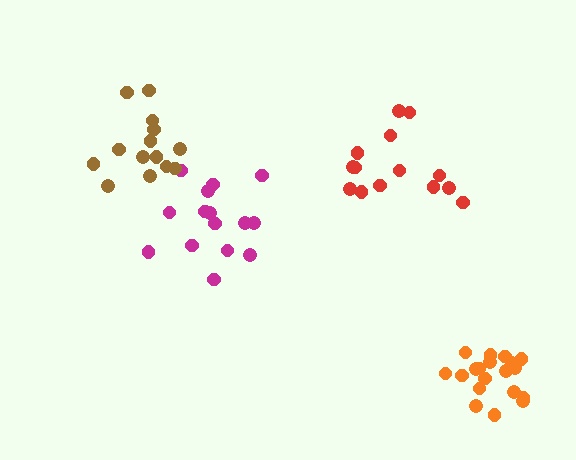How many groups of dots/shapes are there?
There are 4 groups.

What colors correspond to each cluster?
The clusters are colored: red, magenta, brown, orange.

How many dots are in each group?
Group 1: 14 dots, Group 2: 15 dots, Group 3: 14 dots, Group 4: 19 dots (62 total).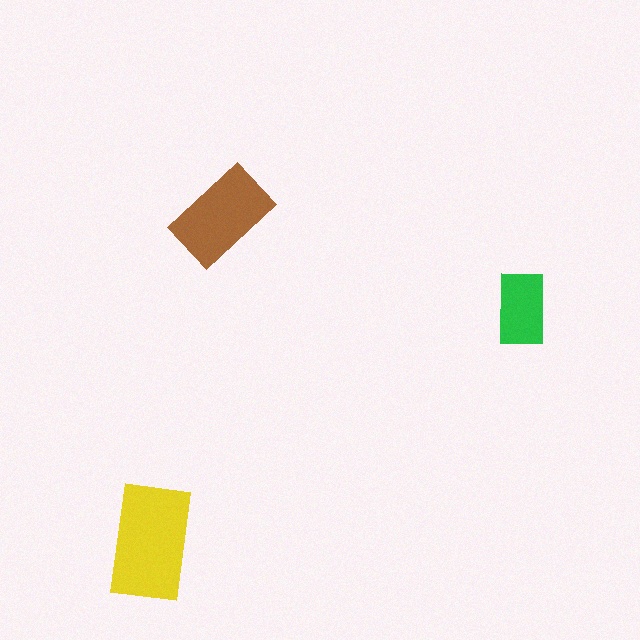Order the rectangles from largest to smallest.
the yellow one, the brown one, the green one.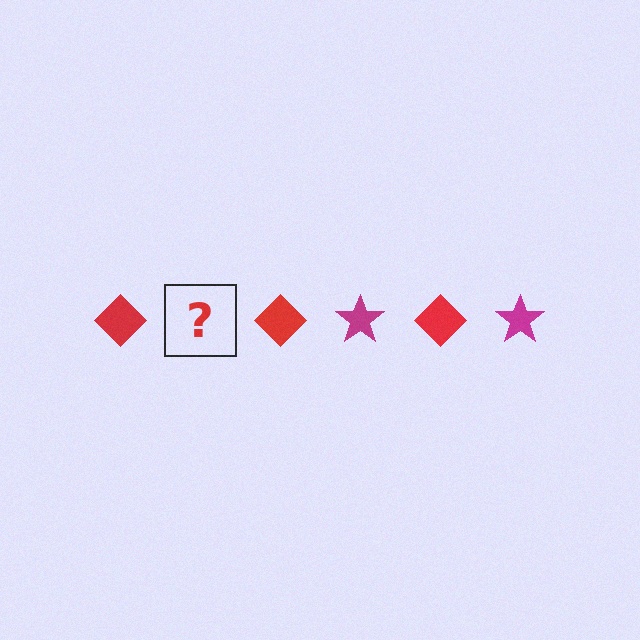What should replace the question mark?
The question mark should be replaced with a magenta star.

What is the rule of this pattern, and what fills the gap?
The rule is that the pattern alternates between red diamond and magenta star. The gap should be filled with a magenta star.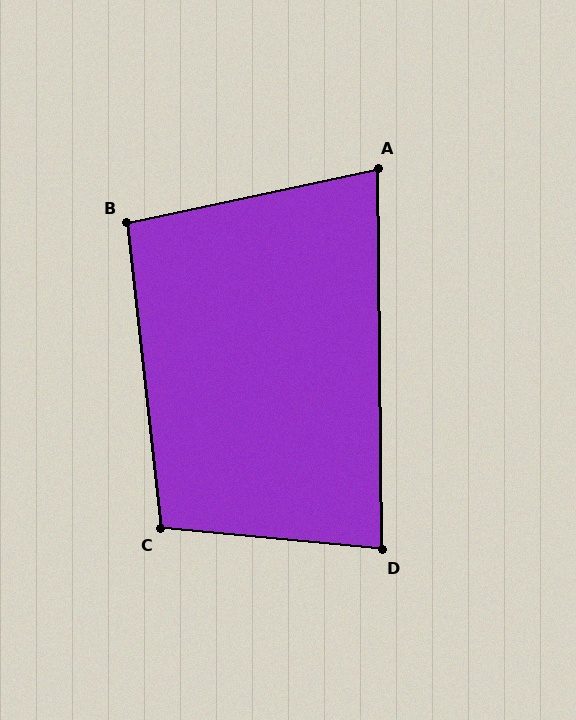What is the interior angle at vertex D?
Approximately 84 degrees (acute).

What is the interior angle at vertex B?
Approximately 96 degrees (obtuse).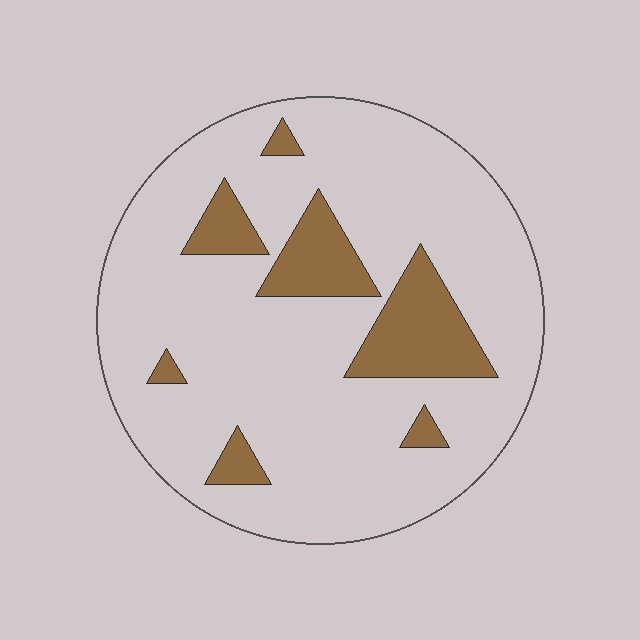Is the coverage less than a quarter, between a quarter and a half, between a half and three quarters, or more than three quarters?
Less than a quarter.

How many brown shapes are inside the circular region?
7.